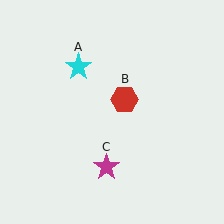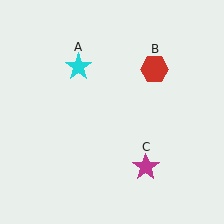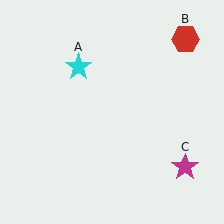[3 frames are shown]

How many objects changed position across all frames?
2 objects changed position: red hexagon (object B), magenta star (object C).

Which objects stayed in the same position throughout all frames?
Cyan star (object A) remained stationary.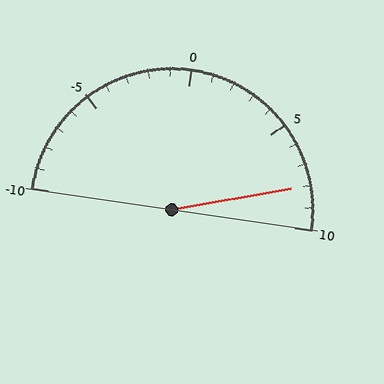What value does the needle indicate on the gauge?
The needle indicates approximately 8.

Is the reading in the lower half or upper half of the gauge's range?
The reading is in the upper half of the range (-10 to 10).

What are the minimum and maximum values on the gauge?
The gauge ranges from -10 to 10.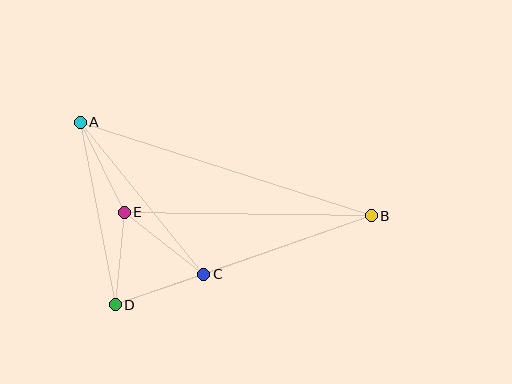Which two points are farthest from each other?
Points A and B are farthest from each other.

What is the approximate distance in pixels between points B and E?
The distance between B and E is approximately 247 pixels.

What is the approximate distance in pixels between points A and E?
The distance between A and E is approximately 100 pixels.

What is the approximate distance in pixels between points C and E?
The distance between C and E is approximately 101 pixels.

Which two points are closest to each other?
Points D and E are closest to each other.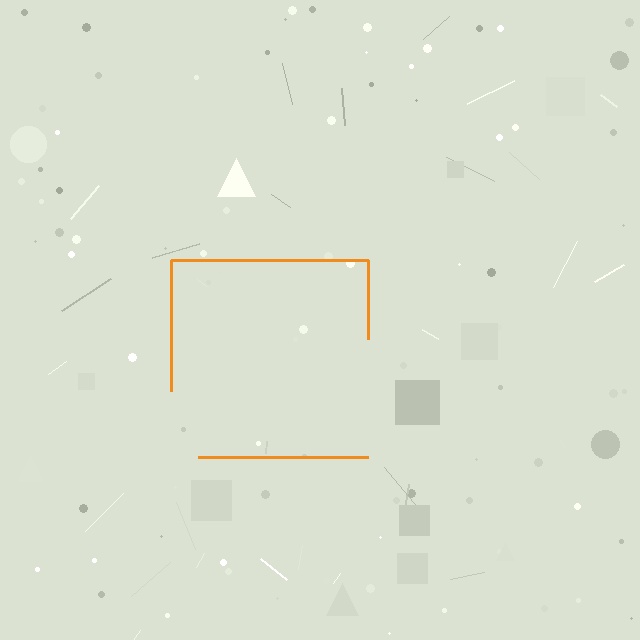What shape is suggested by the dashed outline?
The dashed outline suggests a square.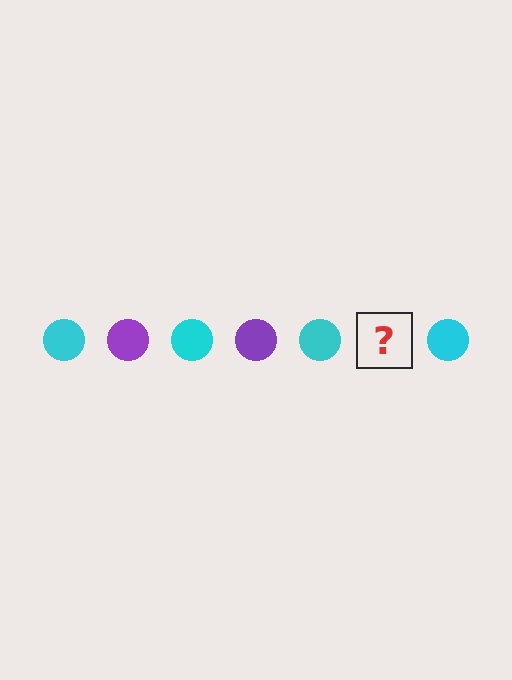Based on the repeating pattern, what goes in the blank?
The blank should be a purple circle.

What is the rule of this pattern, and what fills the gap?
The rule is that the pattern cycles through cyan, purple circles. The gap should be filled with a purple circle.